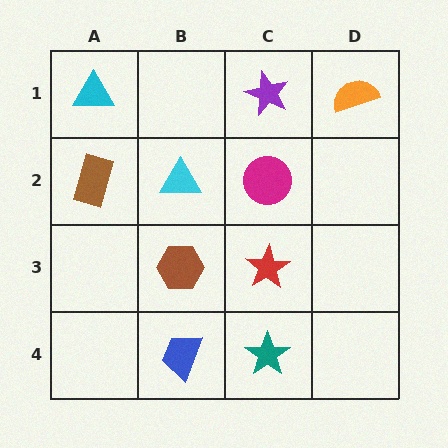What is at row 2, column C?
A magenta circle.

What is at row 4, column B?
A blue trapezoid.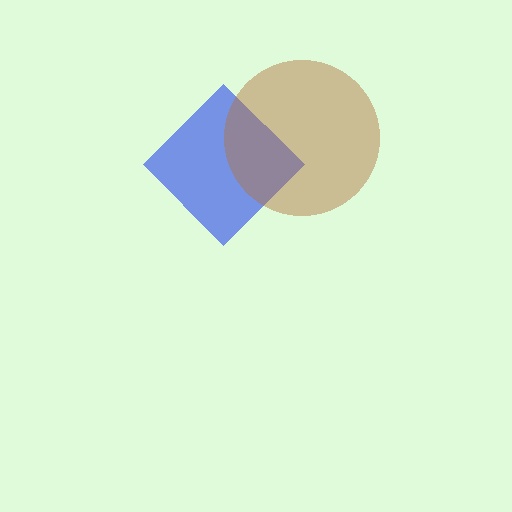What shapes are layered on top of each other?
The layered shapes are: a blue diamond, a brown circle.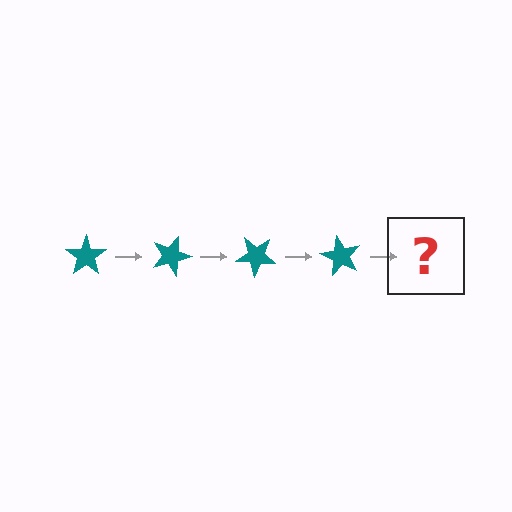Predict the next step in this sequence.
The next step is a teal star rotated 80 degrees.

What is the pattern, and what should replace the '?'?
The pattern is that the star rotates 20 degrees each step. The '?' should be a teal star rotated 80 degrees.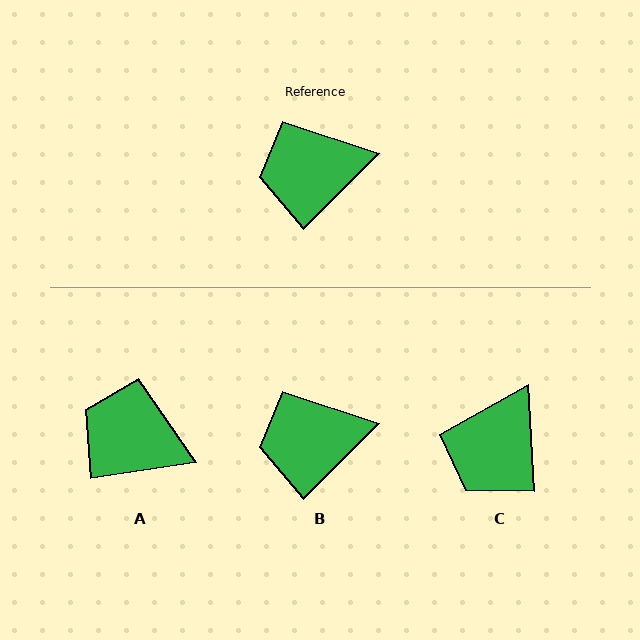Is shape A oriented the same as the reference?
No, it is off by about 37 degrees.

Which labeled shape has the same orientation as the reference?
B.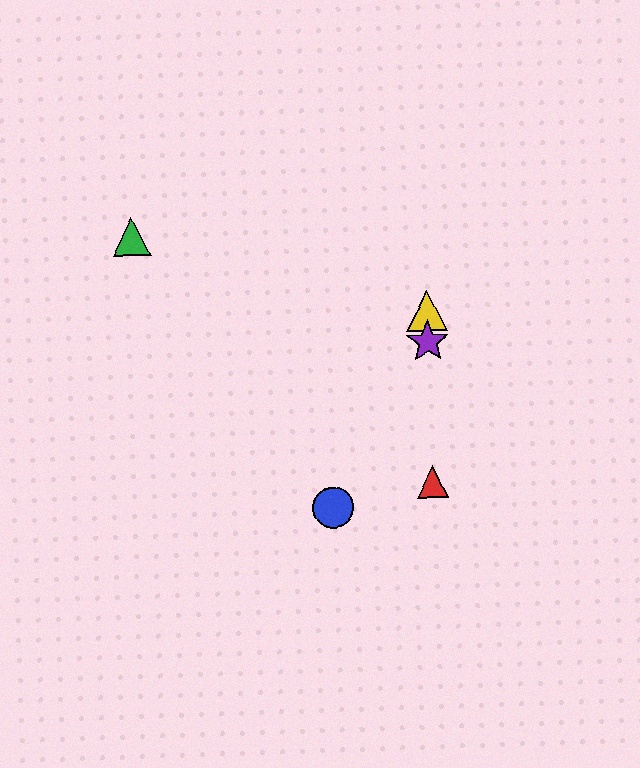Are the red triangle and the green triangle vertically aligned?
No, the red triangle is at x≈432 and the green triangle is at x≈132.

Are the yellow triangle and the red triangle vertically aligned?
Yes, both are at x≈427.